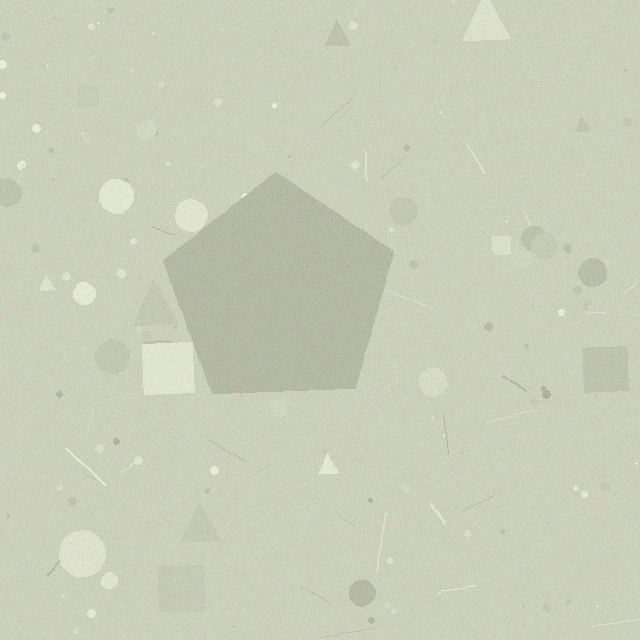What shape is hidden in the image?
A pentagon is hidden in the image.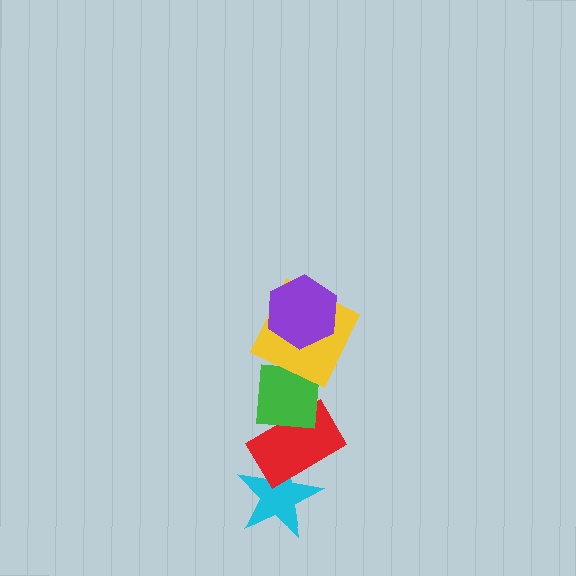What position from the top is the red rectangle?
The red rectangle is 4th from the top.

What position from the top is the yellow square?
The yellow square is 2nd from the top.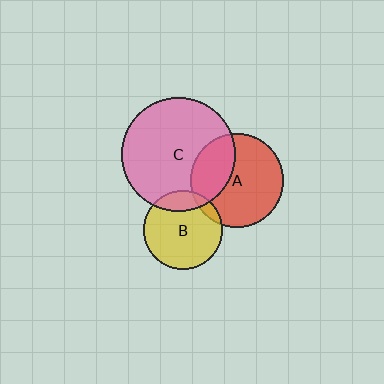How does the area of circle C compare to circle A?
Approximately 1.5 times.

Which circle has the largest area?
Circle C (pink).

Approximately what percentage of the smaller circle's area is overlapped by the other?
Approximately 15%.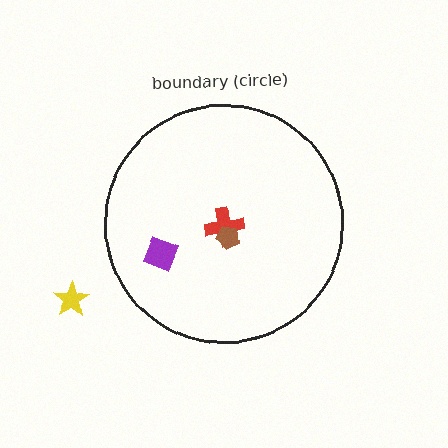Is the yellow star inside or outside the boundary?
Outside.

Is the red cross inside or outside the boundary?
Inside.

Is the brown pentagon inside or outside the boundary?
Inside.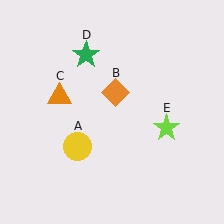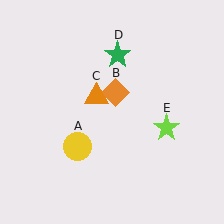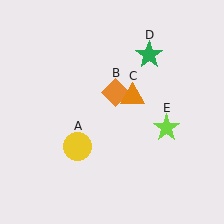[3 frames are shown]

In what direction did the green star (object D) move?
The green star (object D) moved right.